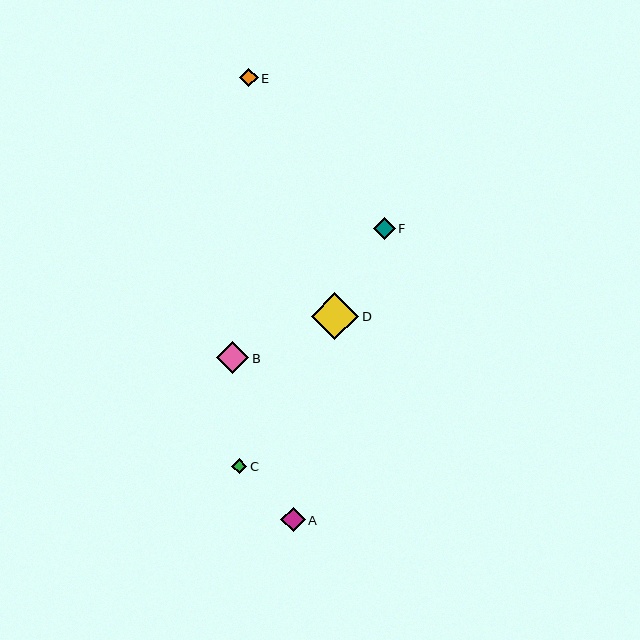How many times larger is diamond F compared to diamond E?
Diamond F is approximately 1.2 times the size of diamond E.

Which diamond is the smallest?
Diamond C is the smallest with a size of approximately 16 pixels.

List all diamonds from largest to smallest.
From largest to smallest: D, B, A, F, E, C.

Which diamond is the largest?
Diamond D is the largest with a size of approximately 48 pixels.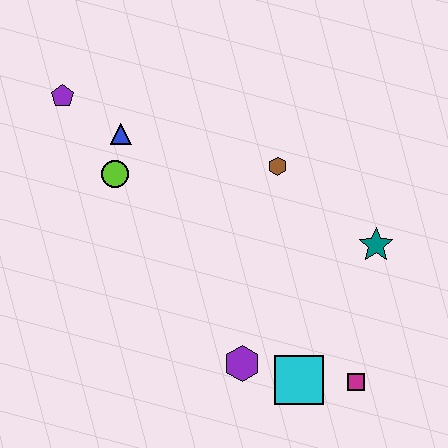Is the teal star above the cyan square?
Yes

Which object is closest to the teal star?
The brown hexagon is closest to the teal star.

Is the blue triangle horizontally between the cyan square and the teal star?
No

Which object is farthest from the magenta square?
The purple pentagon is farthest from the magenta square.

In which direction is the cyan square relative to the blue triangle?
The cyan square is below the blue triangle.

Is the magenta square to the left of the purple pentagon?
No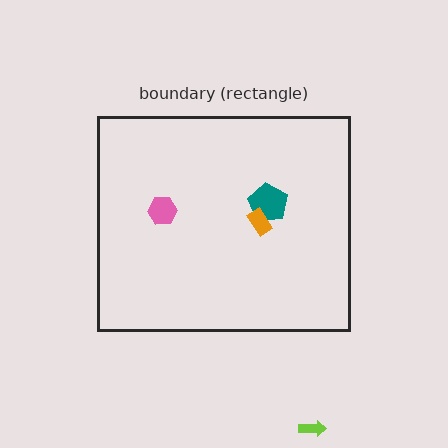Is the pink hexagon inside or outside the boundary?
Inside.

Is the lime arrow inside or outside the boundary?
Outside.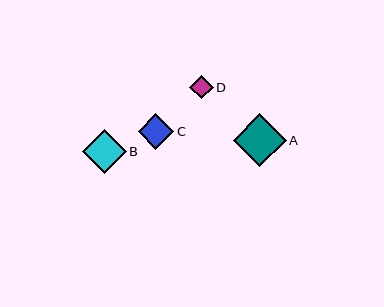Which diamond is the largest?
Diamond A is the largest with a size of approximately 53 pixels.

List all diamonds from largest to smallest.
From largest to smallest: A, B, C, D.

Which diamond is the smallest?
Diamond D is the smallest with a size of approximately 23 pixels.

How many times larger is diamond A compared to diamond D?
Diamond A is approximately 2.3 times the size of diamond D.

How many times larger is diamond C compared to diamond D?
Diamond C is approximately 1.5 times the size of diamond D.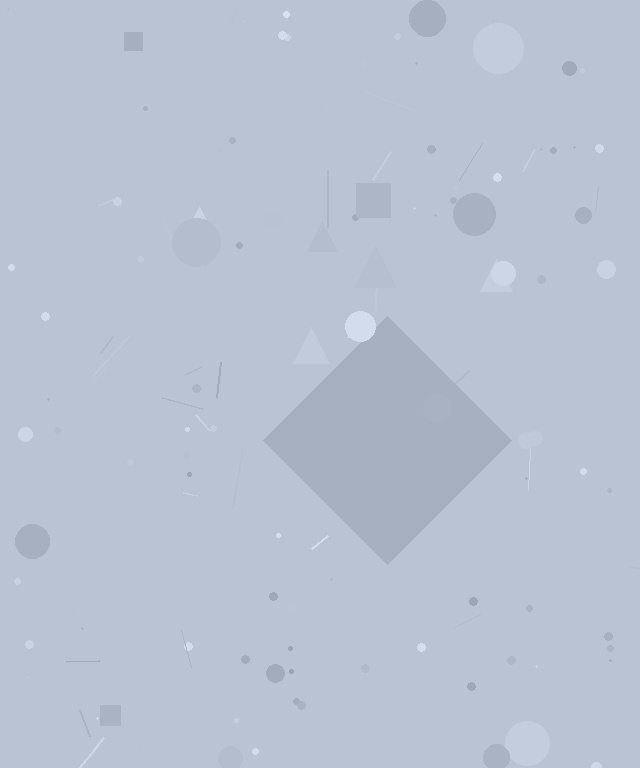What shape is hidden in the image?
A diamond is hidden in the image.